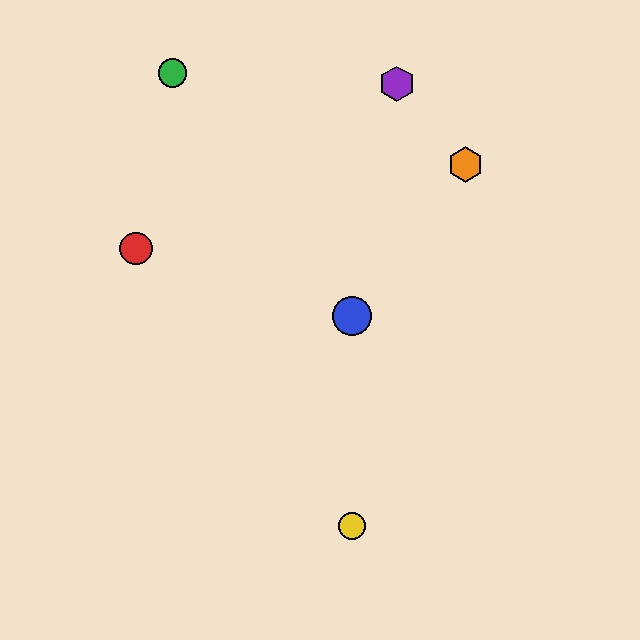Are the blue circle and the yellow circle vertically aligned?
Yes, both are at x≈352.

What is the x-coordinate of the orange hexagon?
The orange hexagon is at x≈466.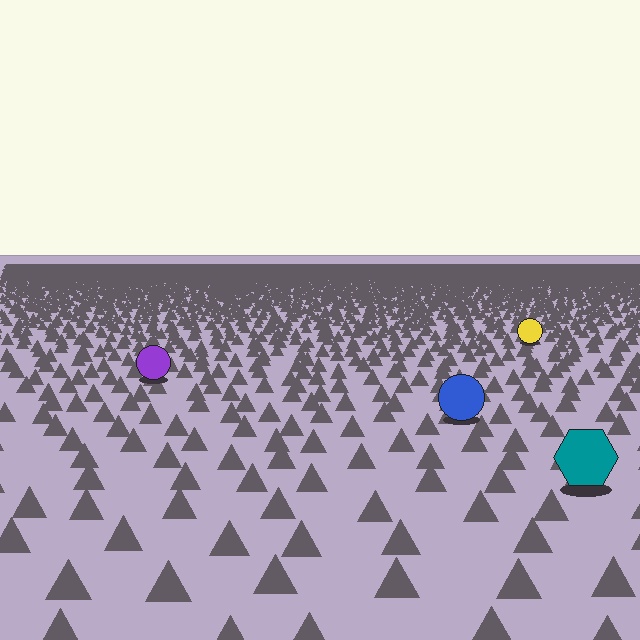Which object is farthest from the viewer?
The yellow circle is farthest from the viewer. It appears smaller and the ground texture around it is denser.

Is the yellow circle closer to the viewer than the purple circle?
No. The purple circle is closer — you can tell from the texture gradient: the ground texture is coarser near it.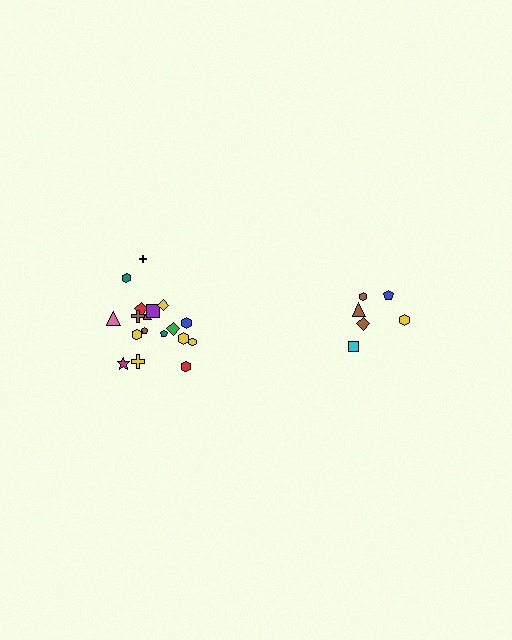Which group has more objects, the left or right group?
The left group.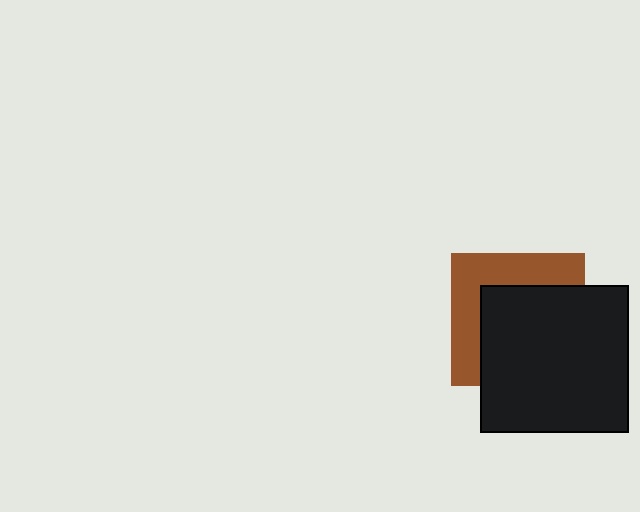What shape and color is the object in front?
The object in front is a black rectangle.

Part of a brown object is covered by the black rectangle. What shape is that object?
It is a square.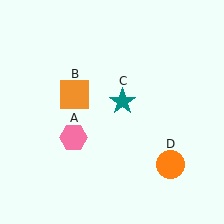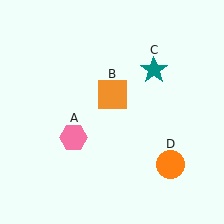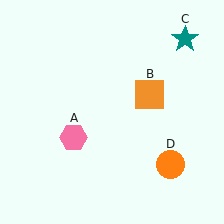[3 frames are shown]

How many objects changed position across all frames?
2 objects changed position: orange square (object B), teal star (object C).